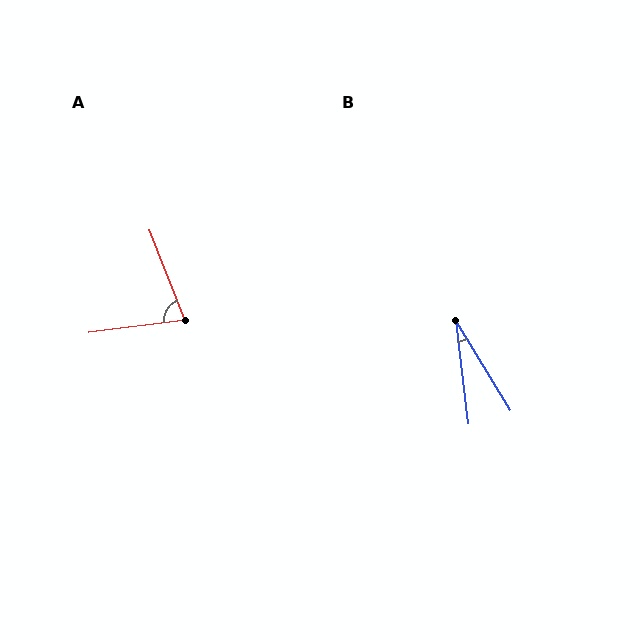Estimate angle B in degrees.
Approximately 25 degrees.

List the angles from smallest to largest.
B (25°), A (76°).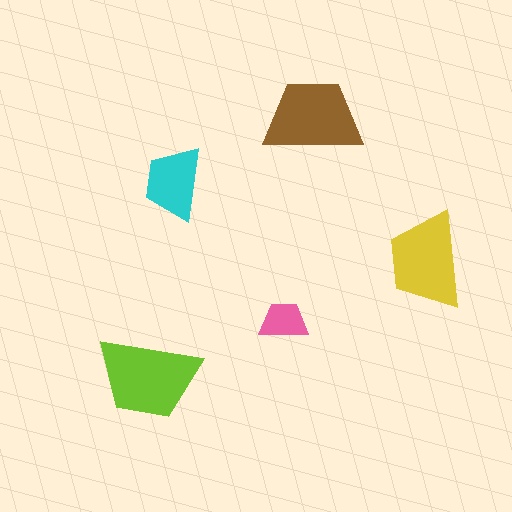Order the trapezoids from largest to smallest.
the lime one, the brown one, the yellow one, the cyan one, the pink one.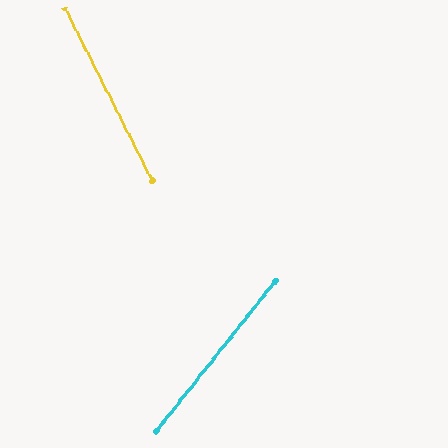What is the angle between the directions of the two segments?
Approximately 65 degrees.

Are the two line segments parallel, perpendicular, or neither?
Neither parallel nor perpendicular — they differ by about 65°.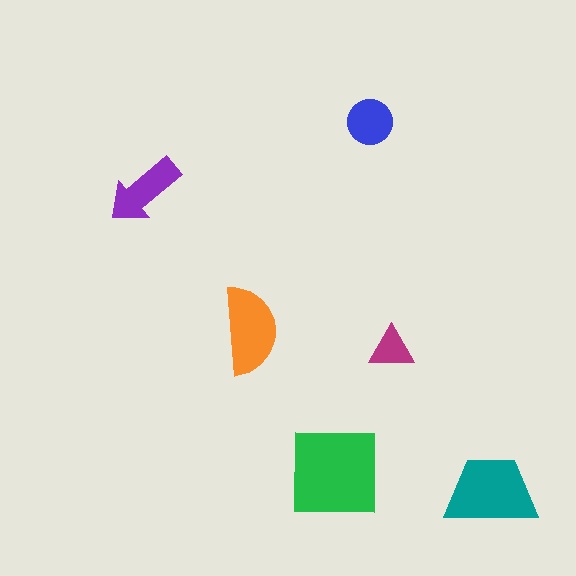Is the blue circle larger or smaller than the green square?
Smaller.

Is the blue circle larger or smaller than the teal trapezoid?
Smaller.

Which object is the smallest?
The magenta triangle.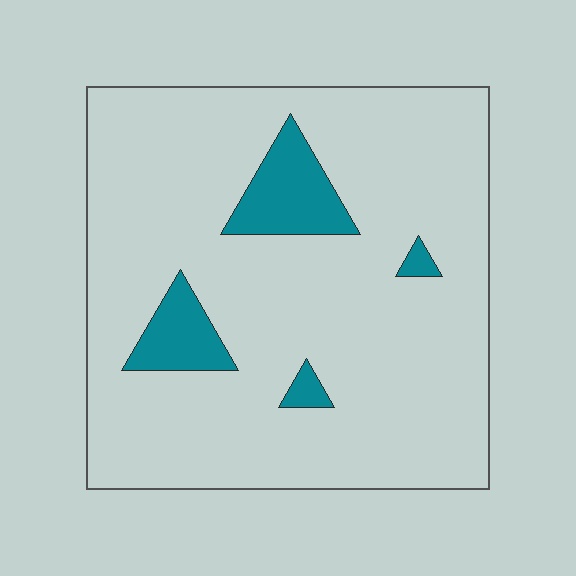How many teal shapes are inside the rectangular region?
4.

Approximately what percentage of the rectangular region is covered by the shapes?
Approximately 10%.